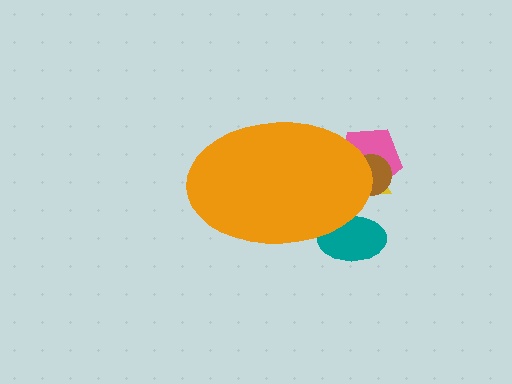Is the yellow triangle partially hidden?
Yes, the yellow triangle is partially hidden behind the orange ellipse.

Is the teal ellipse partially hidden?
Yes, the teal ellipse is partially hidden behind the orange ellipse.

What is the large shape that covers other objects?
An orange ellipse.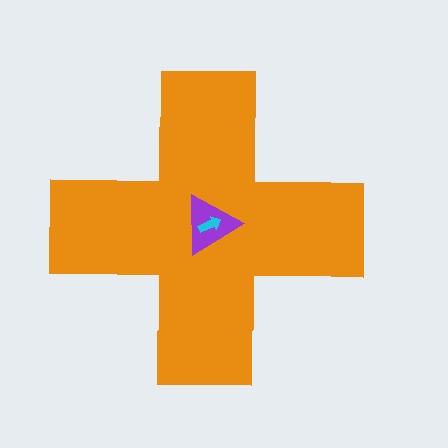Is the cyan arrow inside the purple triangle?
Yes.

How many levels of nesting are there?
3.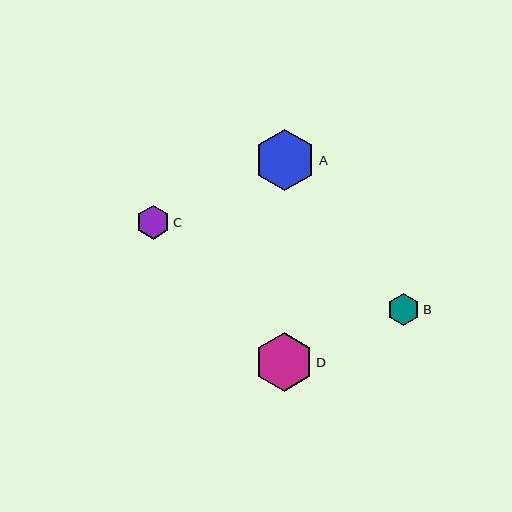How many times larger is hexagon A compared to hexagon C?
Hexagon A is approximately 1.8 times the size of hexagon C.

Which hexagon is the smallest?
Hexagon B is the smallest with a size of approximately 32 pixels.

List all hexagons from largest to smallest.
From largest to smallest: A, D, C, B.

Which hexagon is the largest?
Hexagon A is the largest with a size of approximately 61 pixels.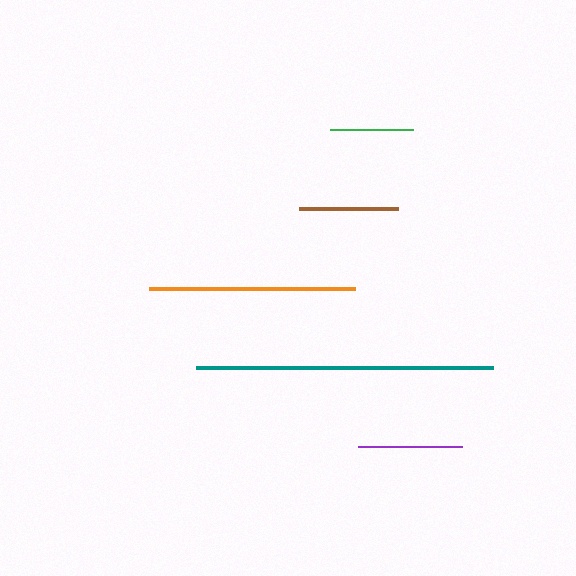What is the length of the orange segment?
The orange segment is approximately 206 pixels long.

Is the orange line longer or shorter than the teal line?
The teal line is longer than the orange line.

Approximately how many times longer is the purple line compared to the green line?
The purple line is approximately 1.2 times the length of the green line.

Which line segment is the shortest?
The green line is the shortest at approximately 83 pixels.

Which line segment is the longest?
The teal line is the longest at approximately 298 pixels.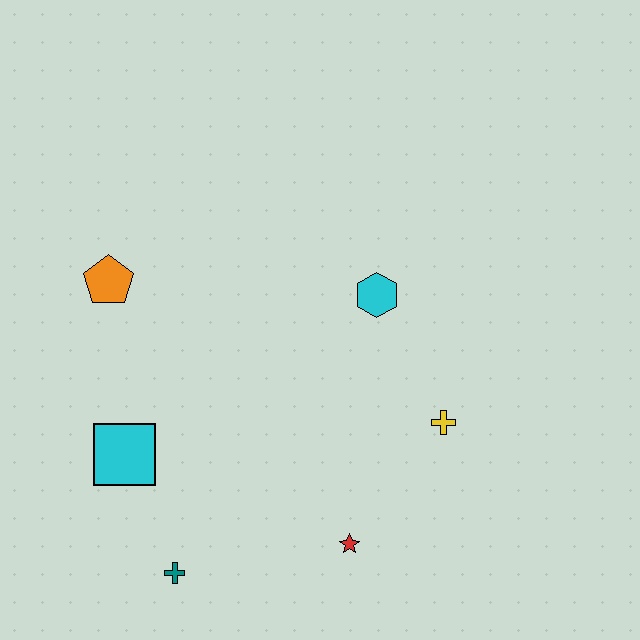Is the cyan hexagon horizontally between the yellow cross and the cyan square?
Yes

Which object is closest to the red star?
The yellow cross is closest to the red star.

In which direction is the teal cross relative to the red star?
The teal cross is to the left of the red star.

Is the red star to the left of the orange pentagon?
No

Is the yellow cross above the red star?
Yes